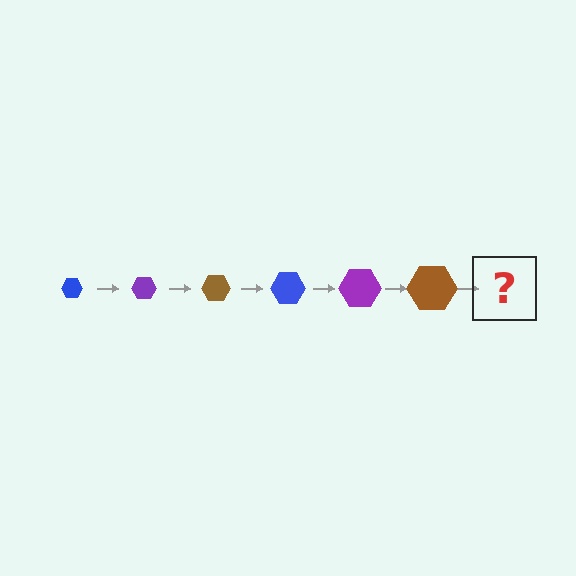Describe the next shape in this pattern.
It should be a blue hexagon, larger than the previous one.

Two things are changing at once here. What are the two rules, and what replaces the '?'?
The two rules are that the hexagon grows larger each step and the color cycles through blue, purple, and brown. The '?' should be a blue hexagon, larger than the previous one.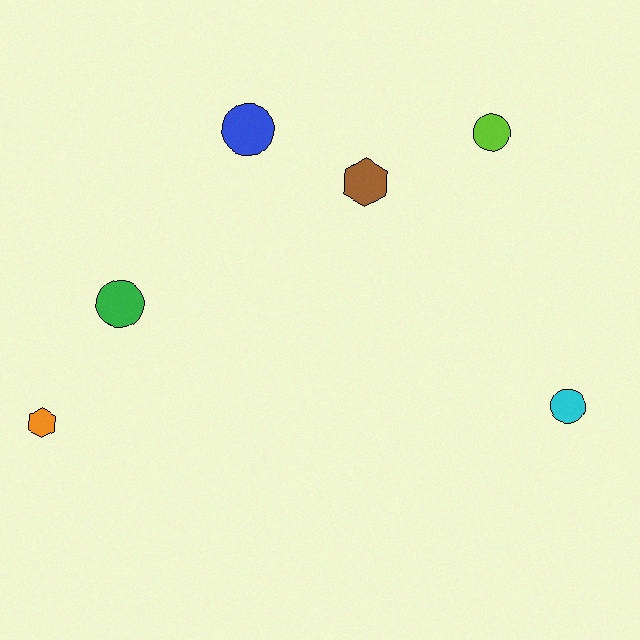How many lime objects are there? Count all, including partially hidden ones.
There is 1 lime object.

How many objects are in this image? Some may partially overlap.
There are 6 objects.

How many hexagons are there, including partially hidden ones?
There are 2 hexagons.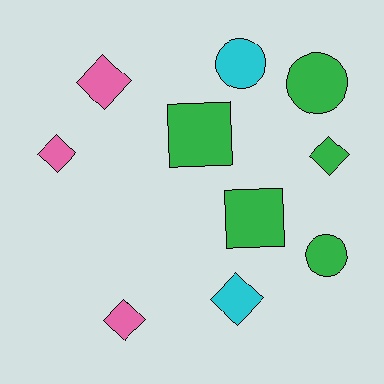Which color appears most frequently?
Green, with 5 objects.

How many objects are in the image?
There are 10 objects.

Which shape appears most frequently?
Diamond, with 5 objects.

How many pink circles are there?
There are no pink circles.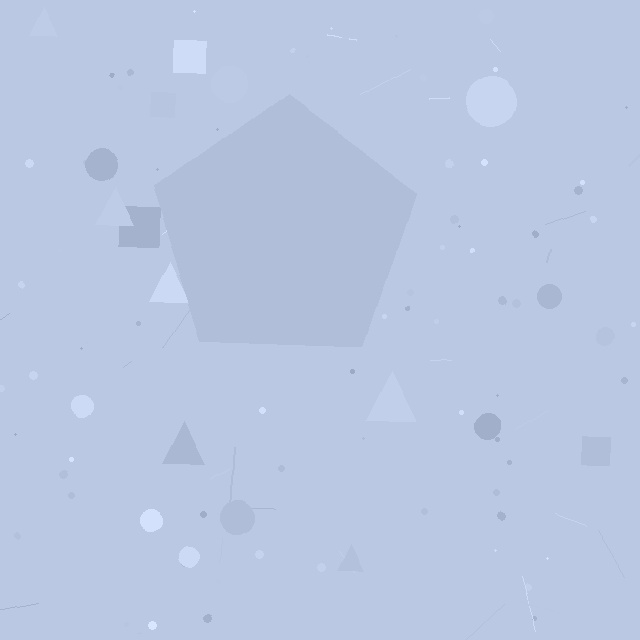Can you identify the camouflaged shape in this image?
The camouflaged shape is a pentagon.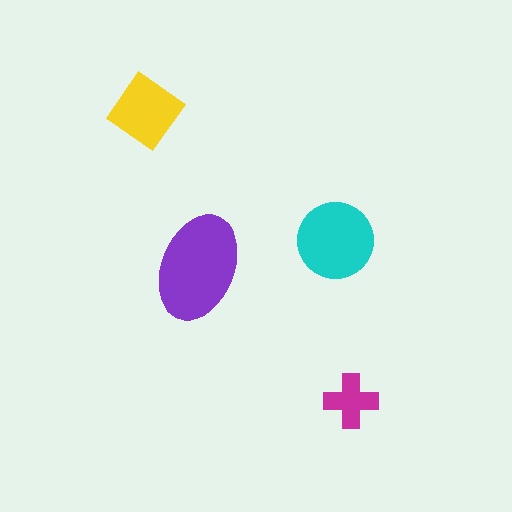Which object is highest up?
The yellow diamond is topmost.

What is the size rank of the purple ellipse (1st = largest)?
1st.